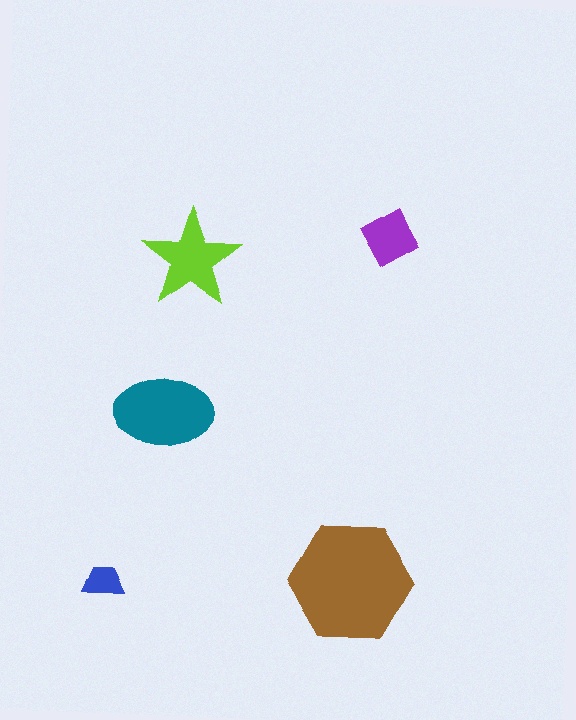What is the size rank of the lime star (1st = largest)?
3rd.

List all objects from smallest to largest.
The blue trapezoid, the purple diamond, the lime star, the teal ellipse, the brown hexagon.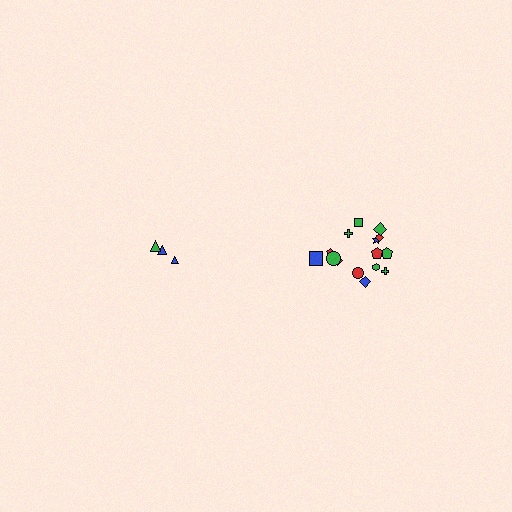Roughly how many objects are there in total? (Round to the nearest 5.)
Roughly 20 objects in total.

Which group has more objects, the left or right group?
The right group.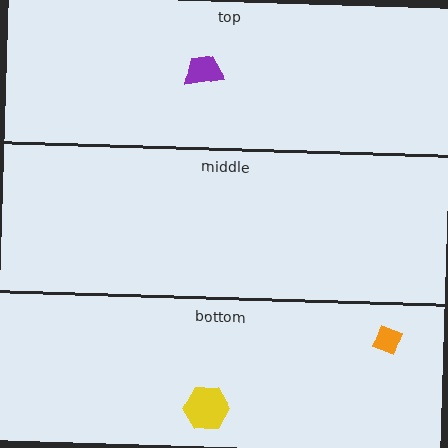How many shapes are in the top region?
1.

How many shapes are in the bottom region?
2.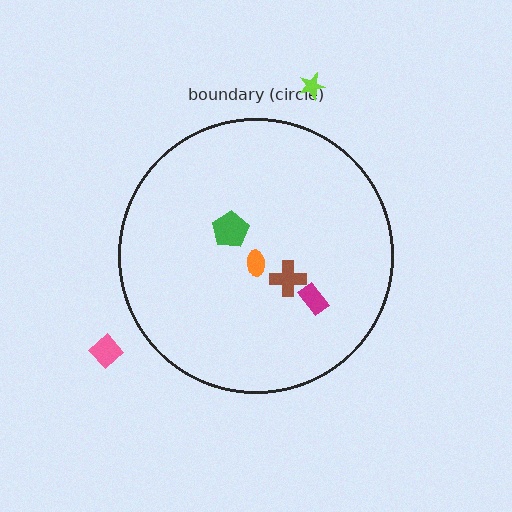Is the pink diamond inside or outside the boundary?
Outside.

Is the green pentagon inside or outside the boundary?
Inside.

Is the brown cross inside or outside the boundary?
Inside.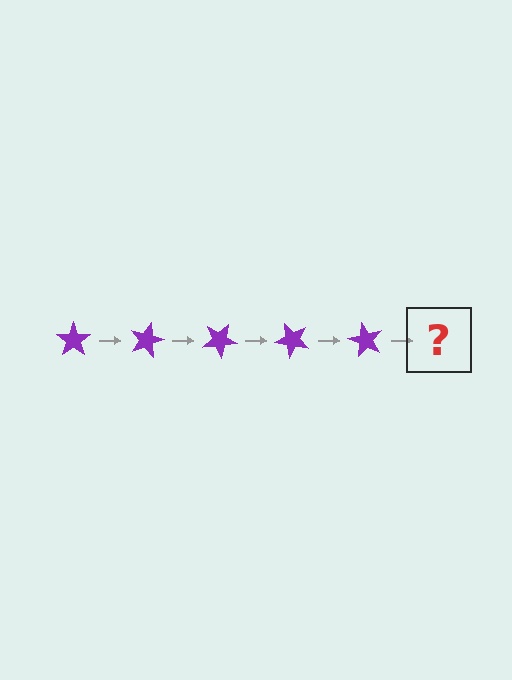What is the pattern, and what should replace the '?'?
The pattern is that the star rotates 15 degrees each step. The '?' should be a purple star rotated 75 degrees.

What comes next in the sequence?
The next element should be a purple star rotated 75 degrees.